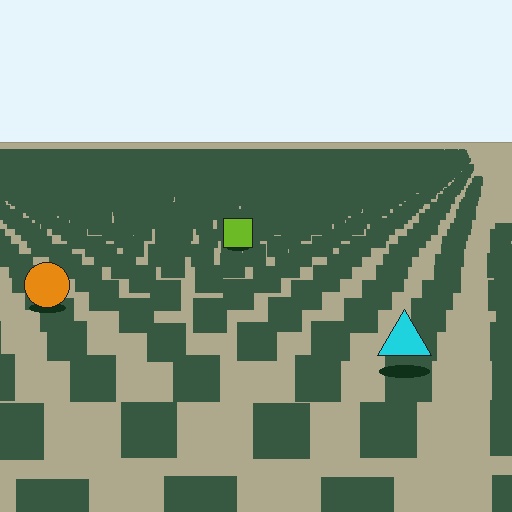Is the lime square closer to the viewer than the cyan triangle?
No. The cyan triangle is closer — you can tell from the texture gradient: the ground texture is coarser near it.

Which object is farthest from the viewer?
The lime square is farthest from the viewer. It appears smaller and the ground texture around it is denser.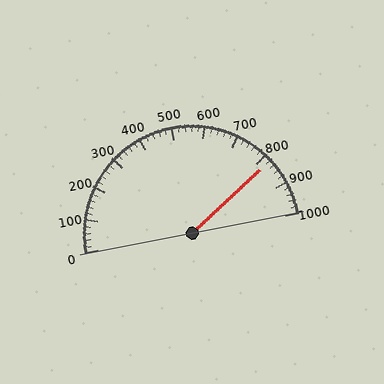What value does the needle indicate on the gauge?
The needle indicates approximately 820.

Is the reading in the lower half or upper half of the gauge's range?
The reading is in the upper half of the range (0 to 1000).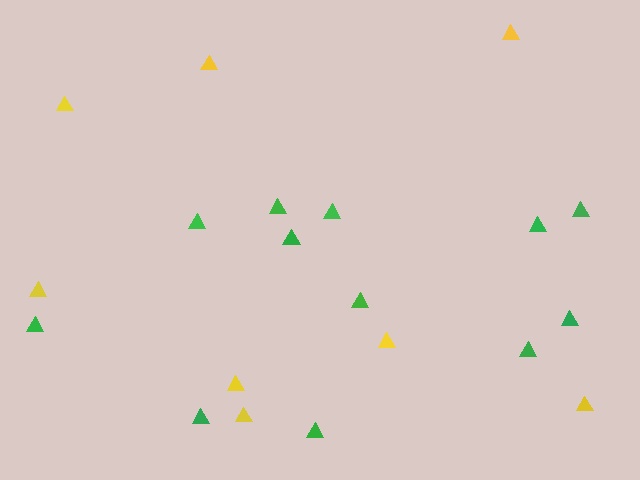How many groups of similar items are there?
There are 2 groups: one group of green triangles (12) and one group of yellow triangles (8).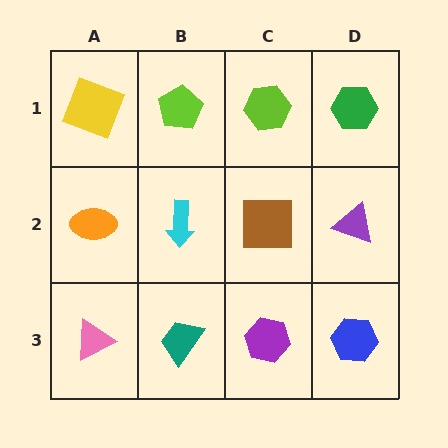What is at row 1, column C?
A lime hexagon.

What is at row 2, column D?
A purple triangle.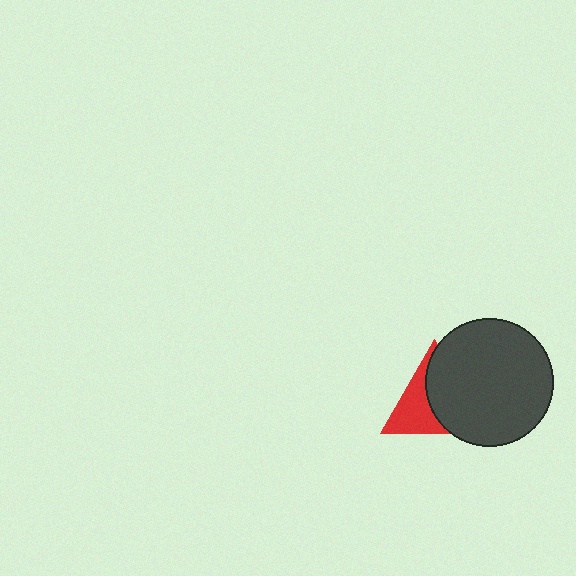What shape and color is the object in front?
The object in front is a dark gray circle.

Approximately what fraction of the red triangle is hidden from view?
Roughly 55% of the red triangle is hidden behind the dark gray circle.